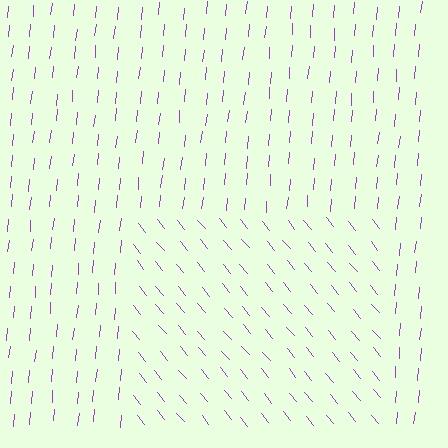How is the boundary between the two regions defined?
The boundary is defined purely by a change in line orientation (approximately 45 degrees difference). All lines are the same color and thickness.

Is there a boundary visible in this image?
Yes, there is a texture boundary formed by a change in line orientation.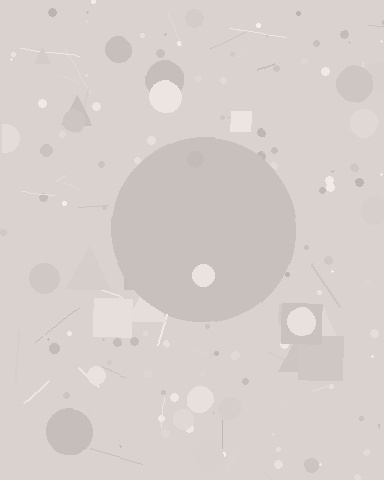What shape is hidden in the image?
A circle is hidden in the image.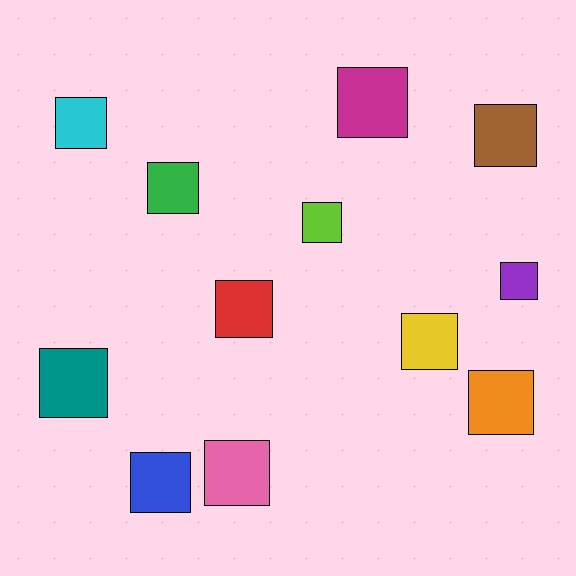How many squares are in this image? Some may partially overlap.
There are 12 squares.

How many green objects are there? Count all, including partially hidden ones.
There is 1 green object.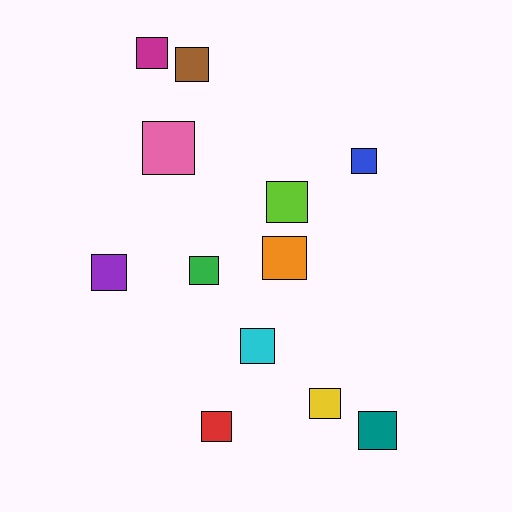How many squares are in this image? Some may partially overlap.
There are 12 squares.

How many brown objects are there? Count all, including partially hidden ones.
There is 1 brown object.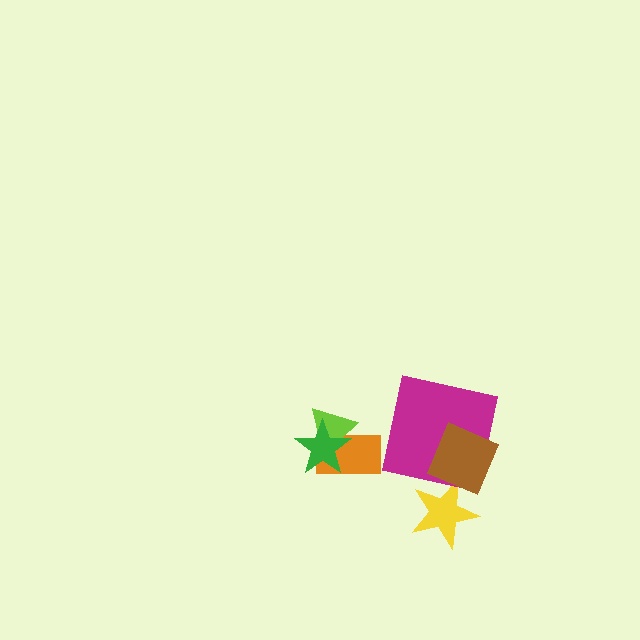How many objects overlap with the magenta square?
1 object overlaps with the magenta square.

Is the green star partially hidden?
No, no other shape covers it.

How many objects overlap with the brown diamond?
2 objects overlap with the brown diamond.